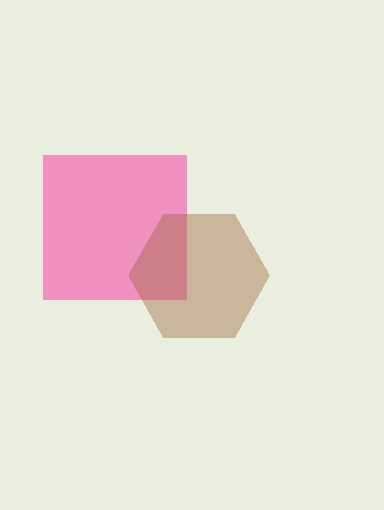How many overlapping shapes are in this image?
There are 2 overlapping shapes in the image.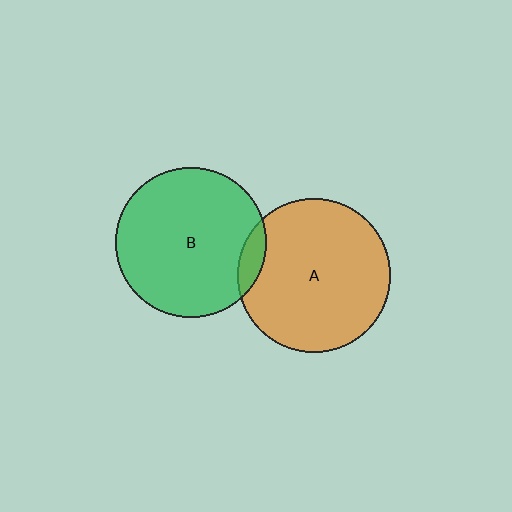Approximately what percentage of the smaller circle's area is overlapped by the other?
Approximately 10%.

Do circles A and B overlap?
Yes.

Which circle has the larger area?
Circle A (orange).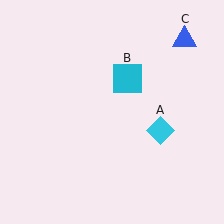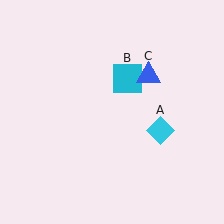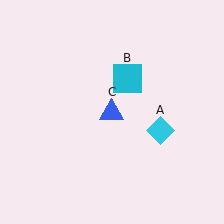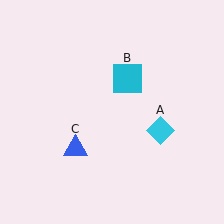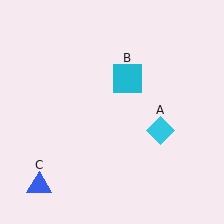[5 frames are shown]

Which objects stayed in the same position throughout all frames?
Cyan diamond (object A) and cyan square (object B) remained stationary.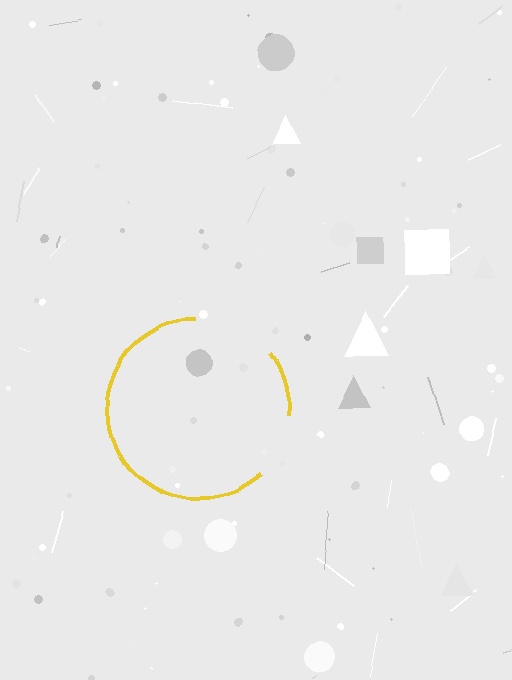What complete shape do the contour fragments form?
The contour fragments form a circle.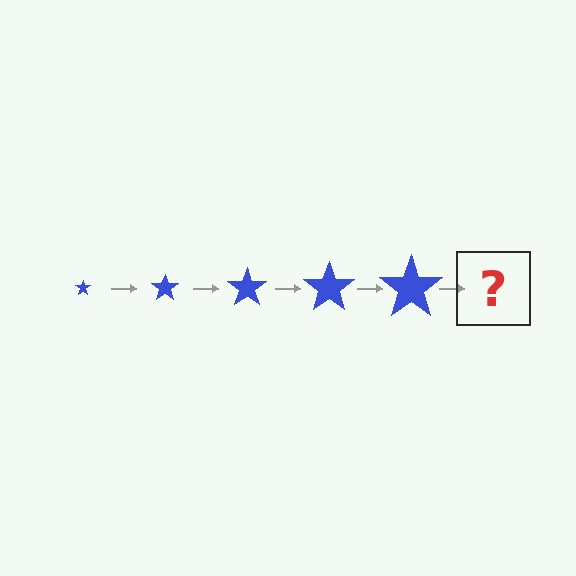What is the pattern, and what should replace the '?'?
The pattern is that the star gets progressively larger each step. The '?' should be a blue star, larger than the previous one.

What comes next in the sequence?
The next element should be a blue star, larger than the previous one.